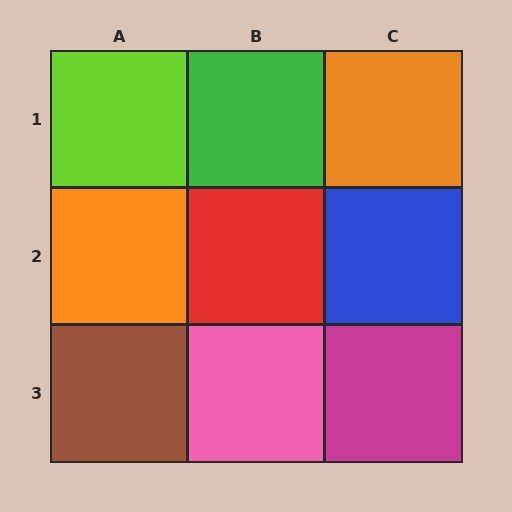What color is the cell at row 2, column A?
Orange.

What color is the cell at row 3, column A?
Brown.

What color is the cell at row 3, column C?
Magenta.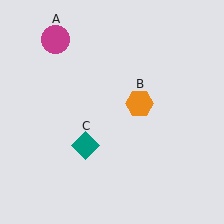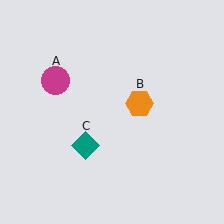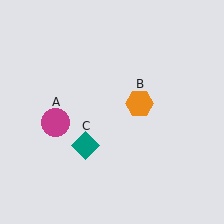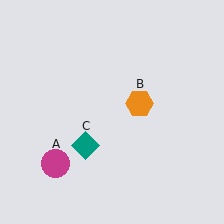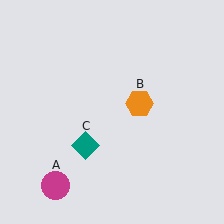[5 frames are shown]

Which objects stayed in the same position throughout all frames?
Orange hexagon (object B) and teal diamond (object C) remained stationary.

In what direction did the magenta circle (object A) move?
The magenta circle (object A) moved down.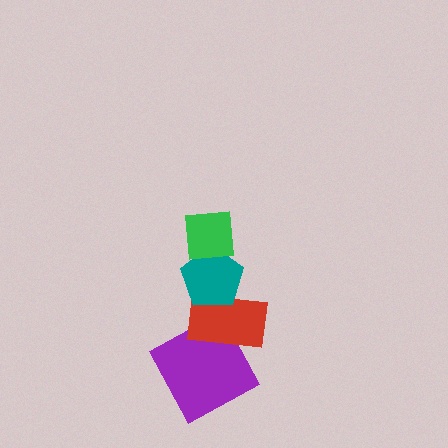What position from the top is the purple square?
The purple square is 4th from the top.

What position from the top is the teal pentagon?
The teal pentagon is 2nd from the top.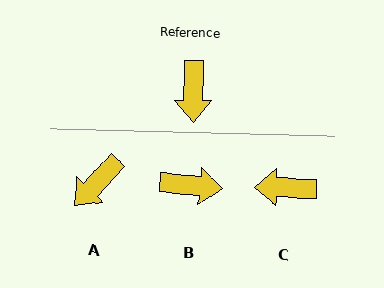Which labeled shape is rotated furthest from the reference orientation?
C, about 91 degrees away.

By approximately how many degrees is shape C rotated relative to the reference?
Approximately 91 degrees clockwise.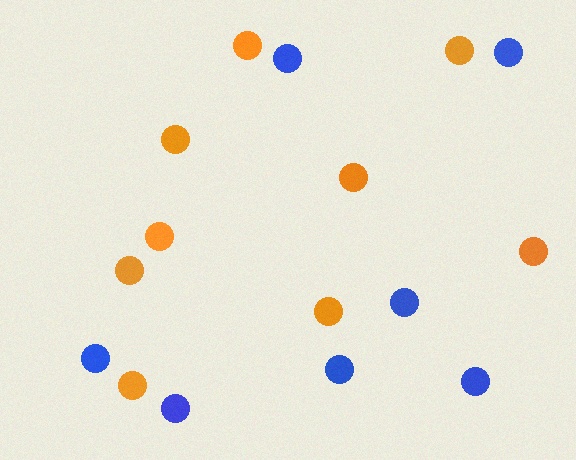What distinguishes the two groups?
There are 2 groups: one group of blue circles (7) and one group of orange circles (9).